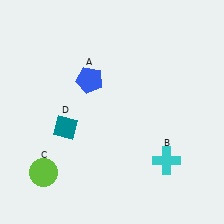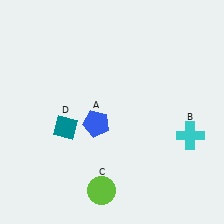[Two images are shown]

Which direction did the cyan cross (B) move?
The cyan cross (B) moved up.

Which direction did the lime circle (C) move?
The lime circle (C) moved right.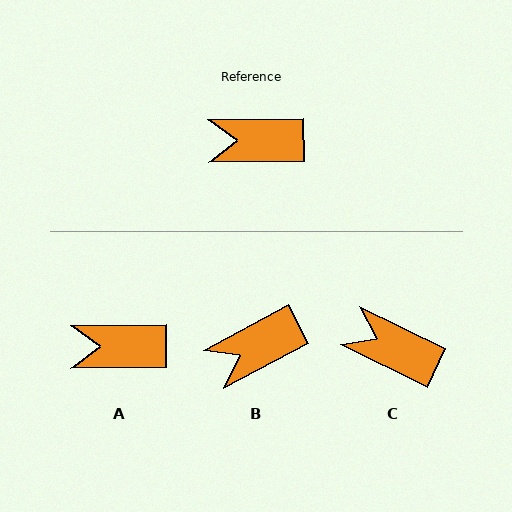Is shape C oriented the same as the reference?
No, it is off by about 27 degrees.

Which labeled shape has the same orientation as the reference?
A.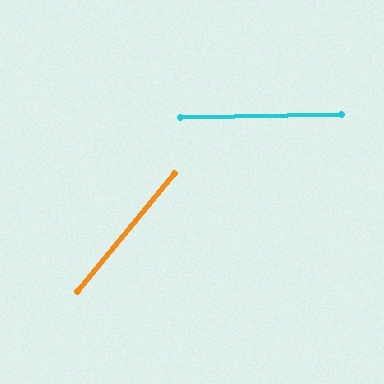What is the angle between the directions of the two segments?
Approximately 49 degrees.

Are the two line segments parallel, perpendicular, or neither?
Neither parallel nor perpendicular — they differ by about 49°.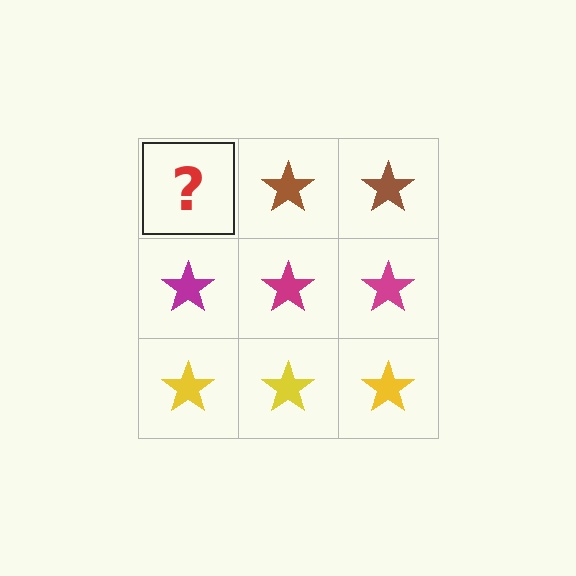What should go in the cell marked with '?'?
The missing cell should contain a brown star.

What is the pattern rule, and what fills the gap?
The rule is that each row has a consistent color. The gap should be filled with a brown star.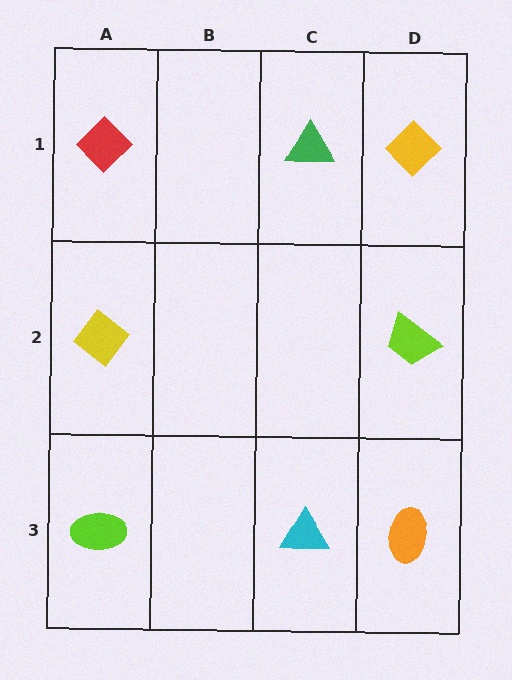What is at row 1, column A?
A red diamond.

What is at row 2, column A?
A yellow diamond.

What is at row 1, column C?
A green triangle.